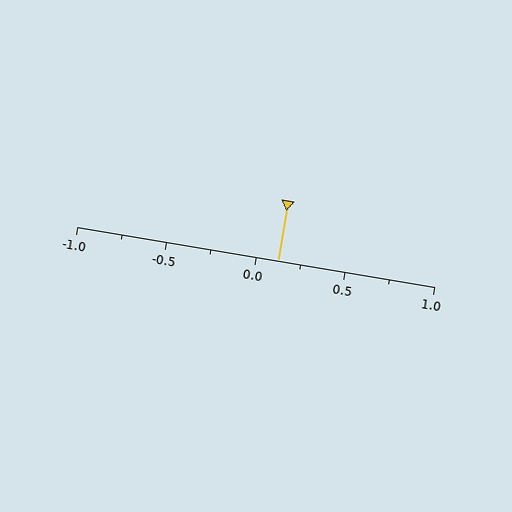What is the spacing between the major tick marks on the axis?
The major ticks are spaced 0.5 apart.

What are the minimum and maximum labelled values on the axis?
The axis runs from -1.0 to 1.0.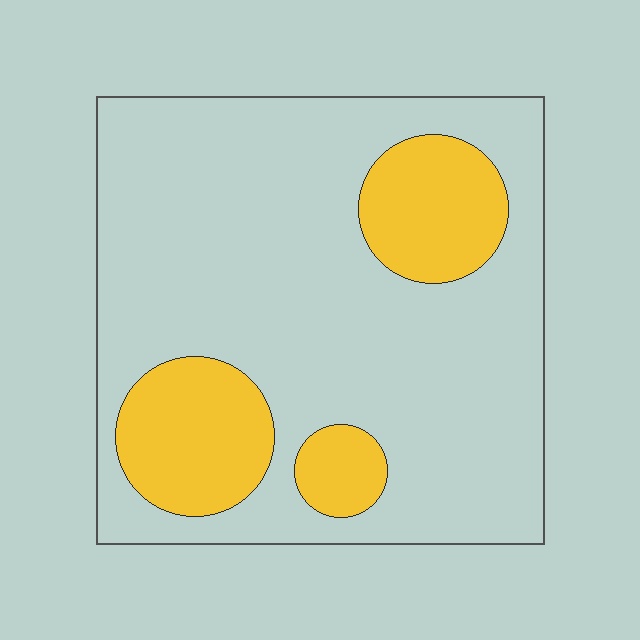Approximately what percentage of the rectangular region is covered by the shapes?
Approximately 20%.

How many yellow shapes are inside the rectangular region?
3.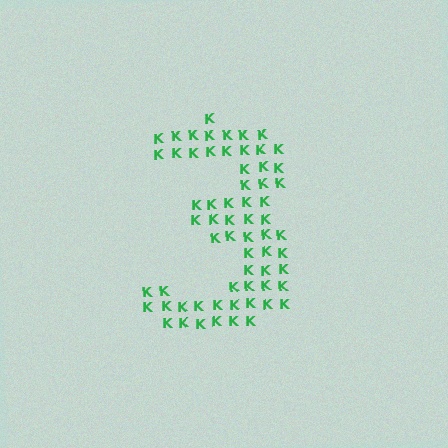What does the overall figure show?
The overall figure shows the digit 3.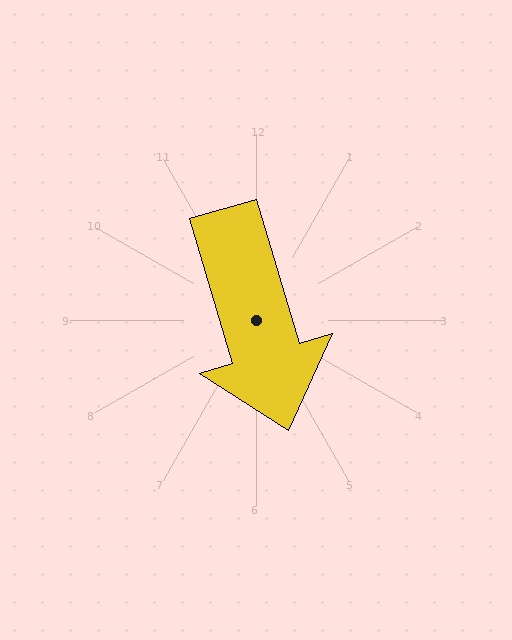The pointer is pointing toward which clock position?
Roughly 5 o'clock.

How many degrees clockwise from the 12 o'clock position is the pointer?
Approximately 163 degrees.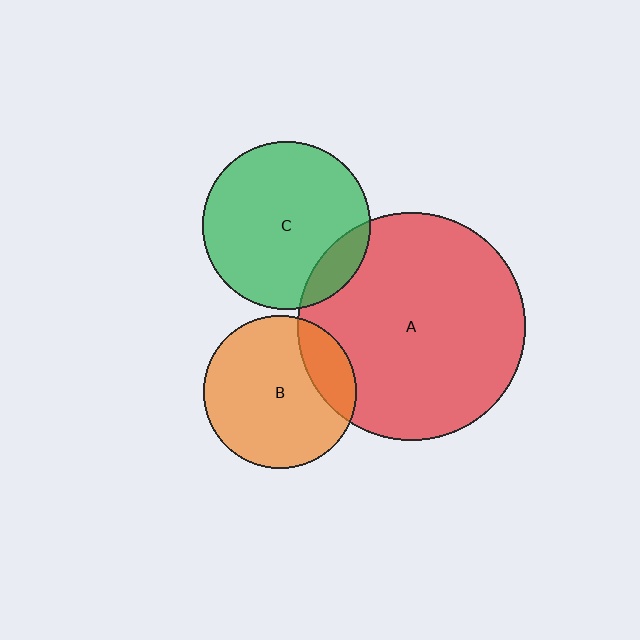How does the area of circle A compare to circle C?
Approximately 1.8 times.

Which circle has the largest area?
Circle A (red).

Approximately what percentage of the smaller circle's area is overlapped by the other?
Approximately 15%.